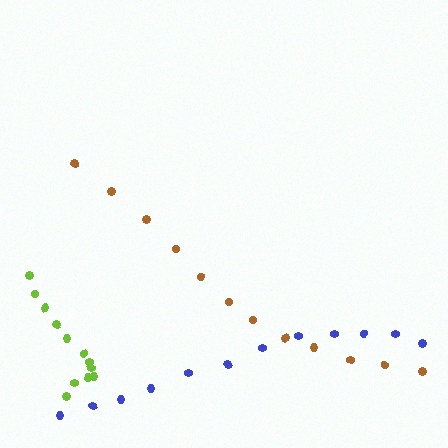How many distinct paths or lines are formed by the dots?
There are 3 distinct paths.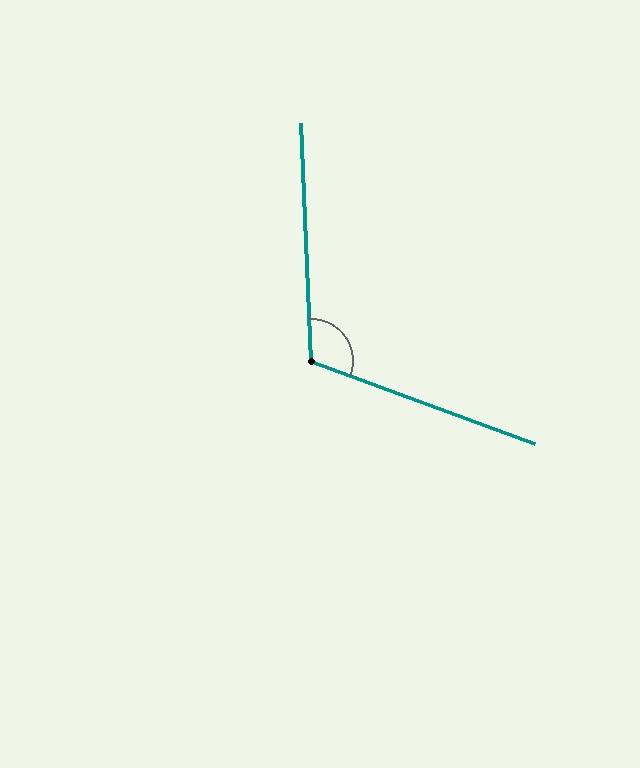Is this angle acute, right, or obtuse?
It is obtuse.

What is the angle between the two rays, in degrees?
Approximately 113 degrees.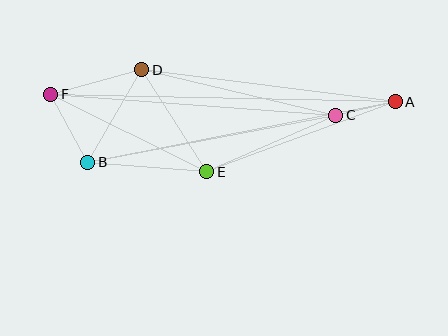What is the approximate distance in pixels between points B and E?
The distance between B and E is approximately 119 pixels.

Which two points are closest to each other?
Points A and C are closest to each other.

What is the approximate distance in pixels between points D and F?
The distance between D and F is approximately 94 pixels.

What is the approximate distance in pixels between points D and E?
The distance between D and E is approximately 121 pixels.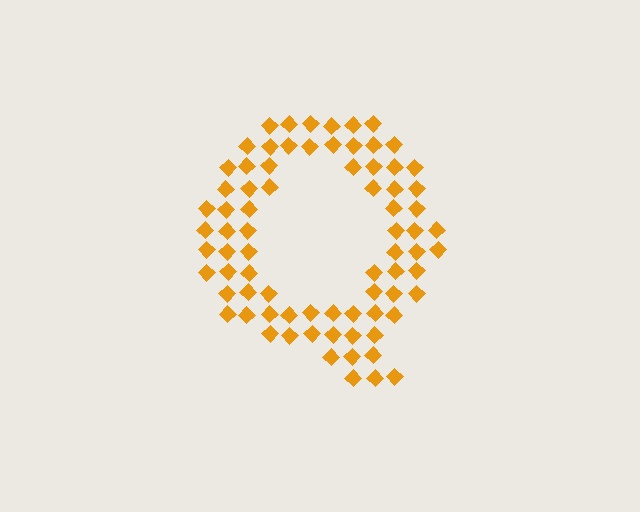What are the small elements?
The small elements are diamonds.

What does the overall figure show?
The overall figure shows the letter Q.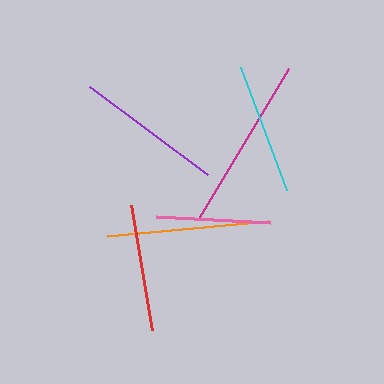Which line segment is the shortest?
The pink line is the shortest at approximately 115 pixels.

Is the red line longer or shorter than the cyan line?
The cyan line is longer than the red line.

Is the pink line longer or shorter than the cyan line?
The cyan line is longer than the pink line.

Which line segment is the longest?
The magenta line is the longest at approximately 175 pixels.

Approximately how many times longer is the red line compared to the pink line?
The red line is approximately 1.1 times the length of the pink line.